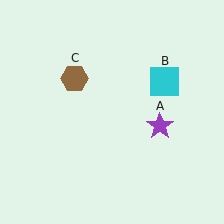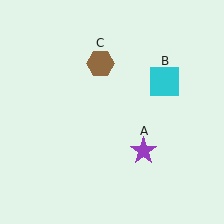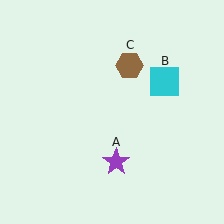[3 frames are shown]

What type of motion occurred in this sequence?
The purple star (object A), brown hexagon (object C) rotated clockwise around the center of the scene.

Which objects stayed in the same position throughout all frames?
Cyan square (object B) remained stationary.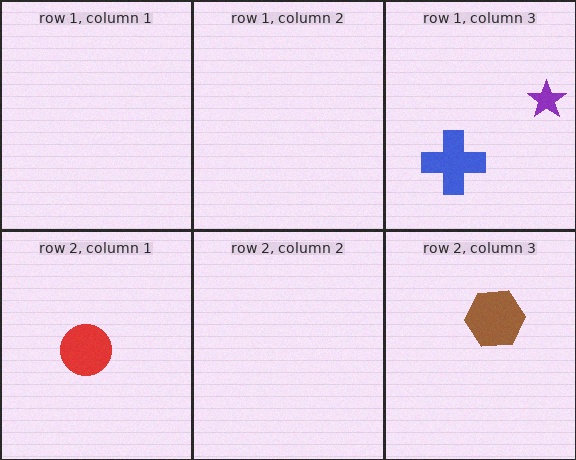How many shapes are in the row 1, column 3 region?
2.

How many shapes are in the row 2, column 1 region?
1.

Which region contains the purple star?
The row 1, column 3 region.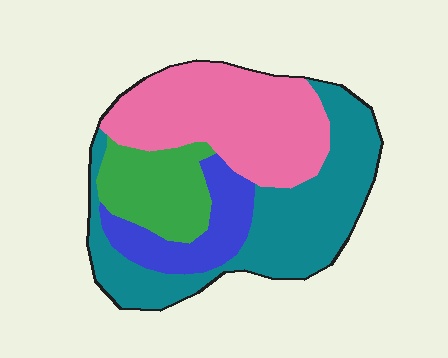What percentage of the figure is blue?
Blue takes up about one eighth (1/8) of the figure.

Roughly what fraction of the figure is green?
Green covers 16% of the figure.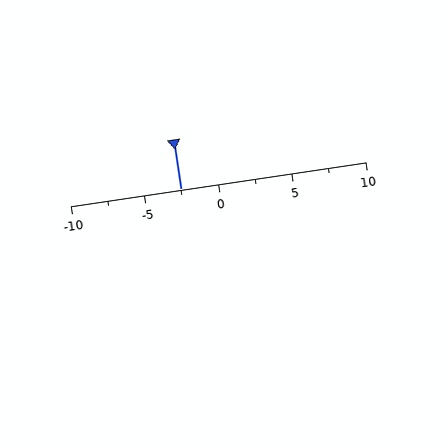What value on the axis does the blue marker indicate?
The marker indicates approximately -2.5.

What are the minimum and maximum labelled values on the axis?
The axis runs from -10 to 10.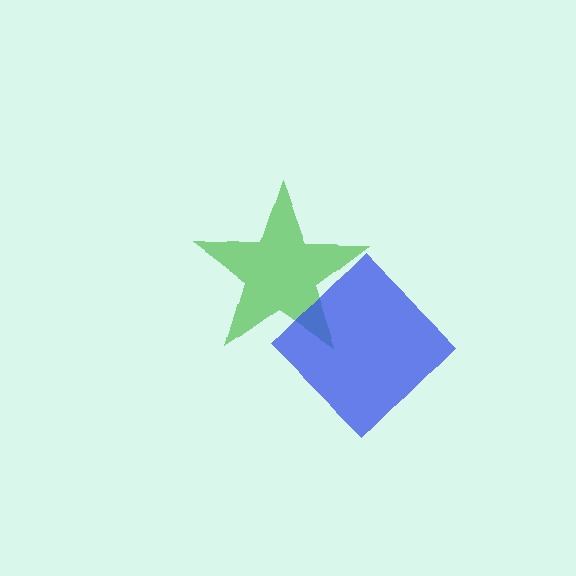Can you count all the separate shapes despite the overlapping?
Yes, there are 2 separate shapes.